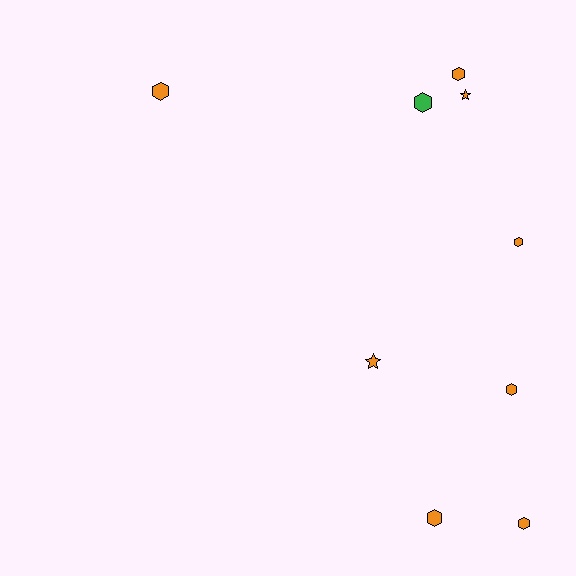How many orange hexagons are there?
There are 6 orange hexagons.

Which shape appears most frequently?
Hexagon, with 7 objects.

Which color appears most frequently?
Orange, with 8 objects.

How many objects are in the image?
There are 9 objects.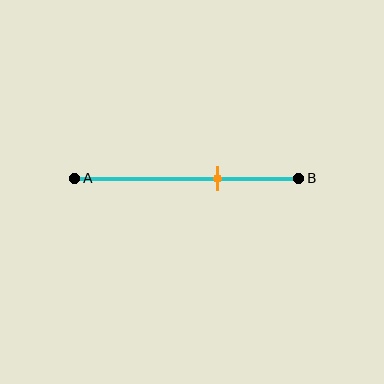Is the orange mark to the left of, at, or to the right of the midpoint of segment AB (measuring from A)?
The orange mark is to the right of the midpoint of segment AB.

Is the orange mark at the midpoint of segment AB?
No, the mark is at about 65% from A, not at the 50% midpoint.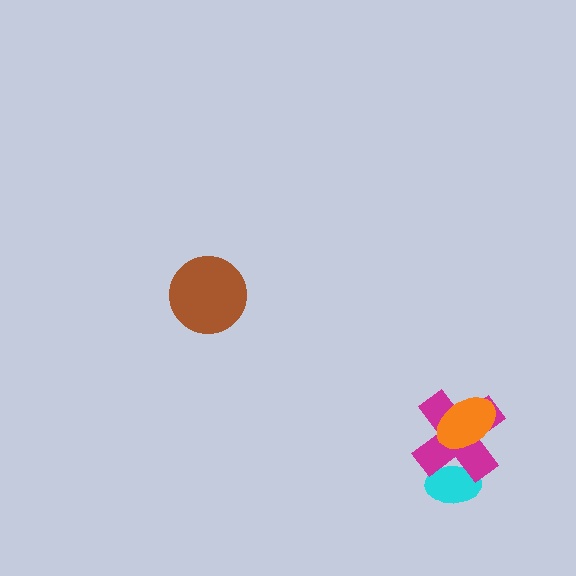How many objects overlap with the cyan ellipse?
1 object overlaps with the cyan ellipse.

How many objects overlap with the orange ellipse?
1 object overlaps with the orange ellipse.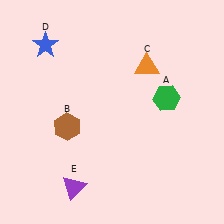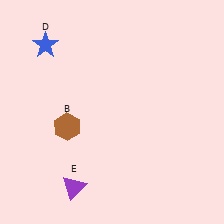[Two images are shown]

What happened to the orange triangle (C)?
The orange triangle (C) was removed in Image 2. It was in the top-right area of Image 1.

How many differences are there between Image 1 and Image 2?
There are 2 differences between the two images.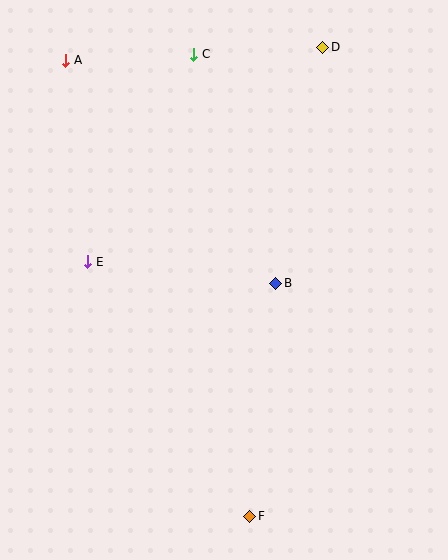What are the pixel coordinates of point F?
Point F is at (250, 516).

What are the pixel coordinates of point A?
Point A is at (66, 60).